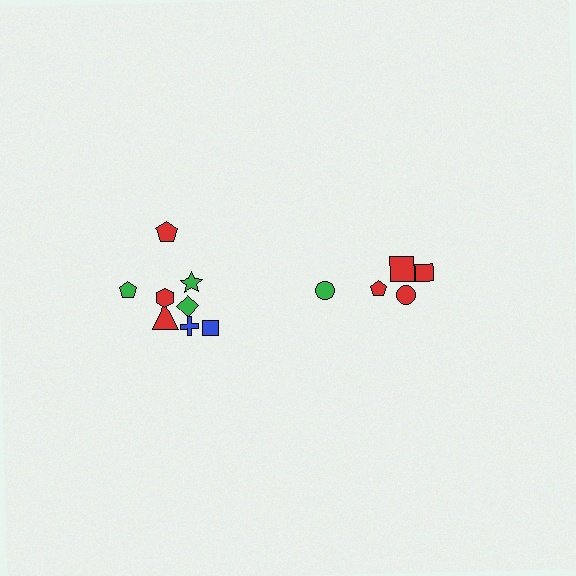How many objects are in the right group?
There are 5 objects.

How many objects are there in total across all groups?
There are 13 objects.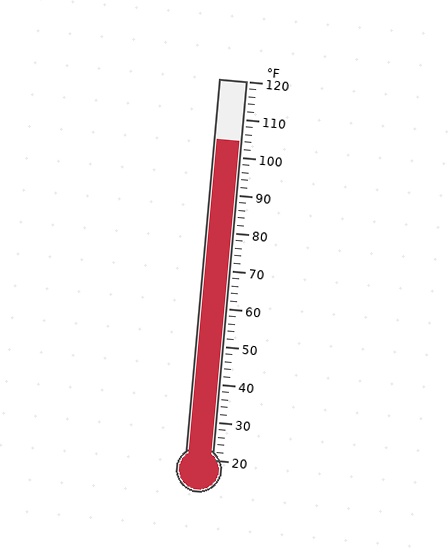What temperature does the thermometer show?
The thermometer shows approximately 104°F.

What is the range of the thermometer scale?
The thermometer scale ranges from 20°F to 120°F.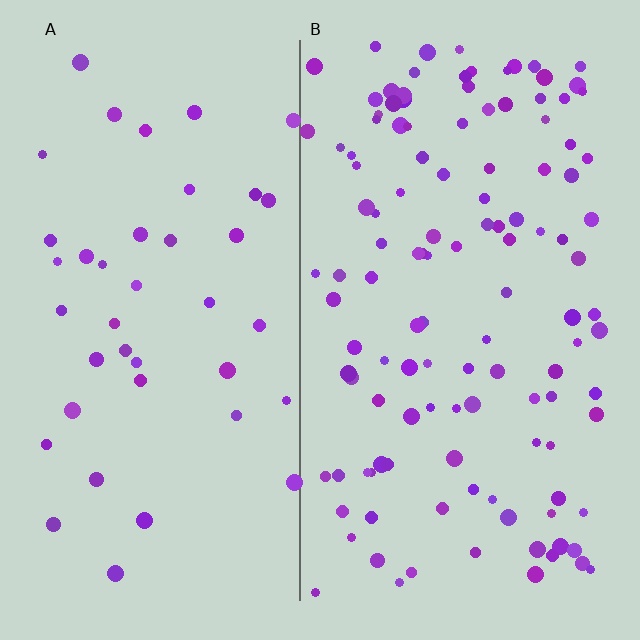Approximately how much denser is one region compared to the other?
Approximately 3.0× — region B over region A.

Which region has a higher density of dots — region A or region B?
B (the right).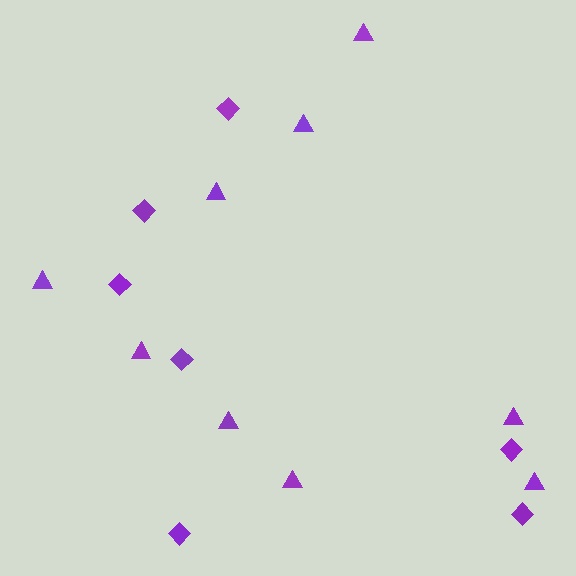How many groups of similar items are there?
There are 2 groups: one group of diamonds (7) and one group of triangles (9).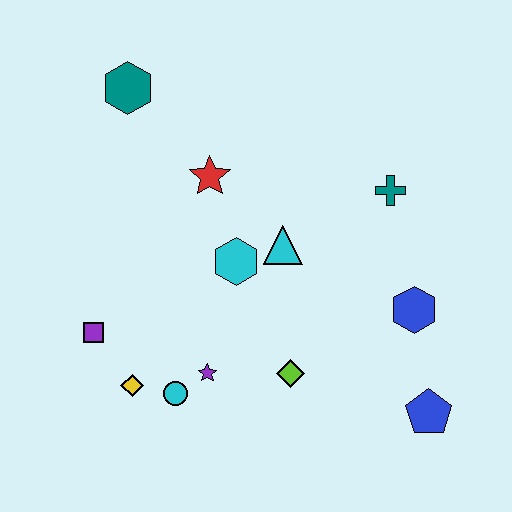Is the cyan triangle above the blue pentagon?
Yes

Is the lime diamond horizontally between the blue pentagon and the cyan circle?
Yes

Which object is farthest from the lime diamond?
The teal hexagon is farthest from the lime diamond.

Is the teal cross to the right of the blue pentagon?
No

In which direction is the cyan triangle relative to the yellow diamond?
The cyan triangle is to the right of the yellow diamond.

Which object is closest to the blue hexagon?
The blue pentagon is closest to the blue hexagon.